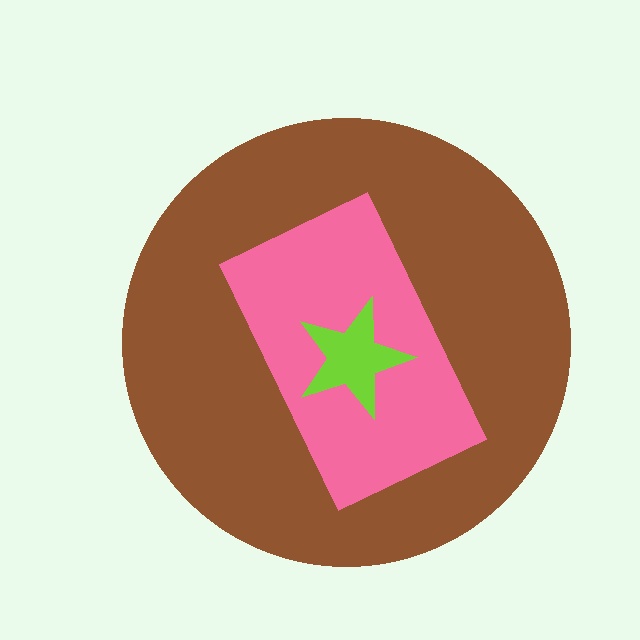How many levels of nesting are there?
3.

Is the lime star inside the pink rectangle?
Yes.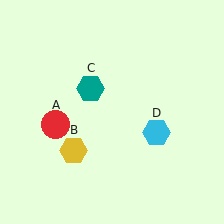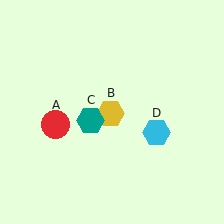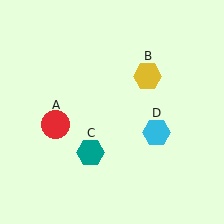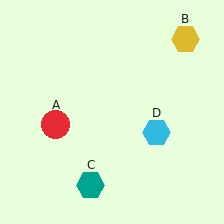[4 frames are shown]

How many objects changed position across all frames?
2 objects changed position: yellow hexagon (object B), teal hexagon (object C).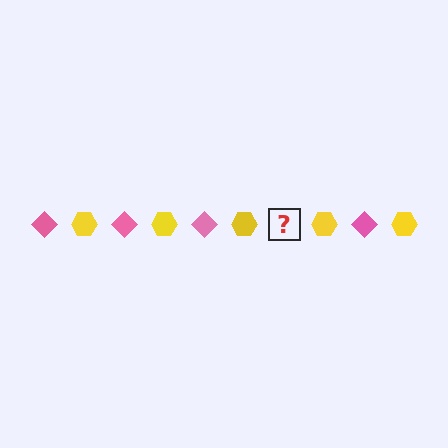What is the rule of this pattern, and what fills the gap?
The rule is that the pattern alternates between pink diamond and yellow hexagon. The gap should be filled with a pink diamond.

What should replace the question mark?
The question mark should be replaced with a pink diamond.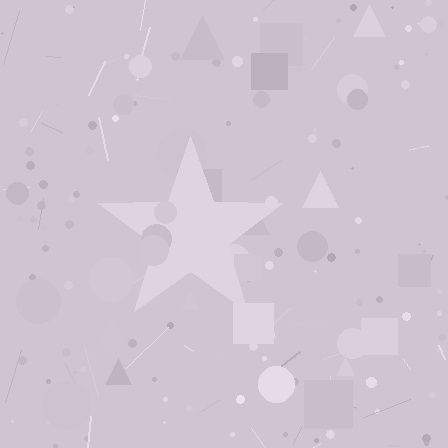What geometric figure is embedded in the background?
A star is embedded in the background.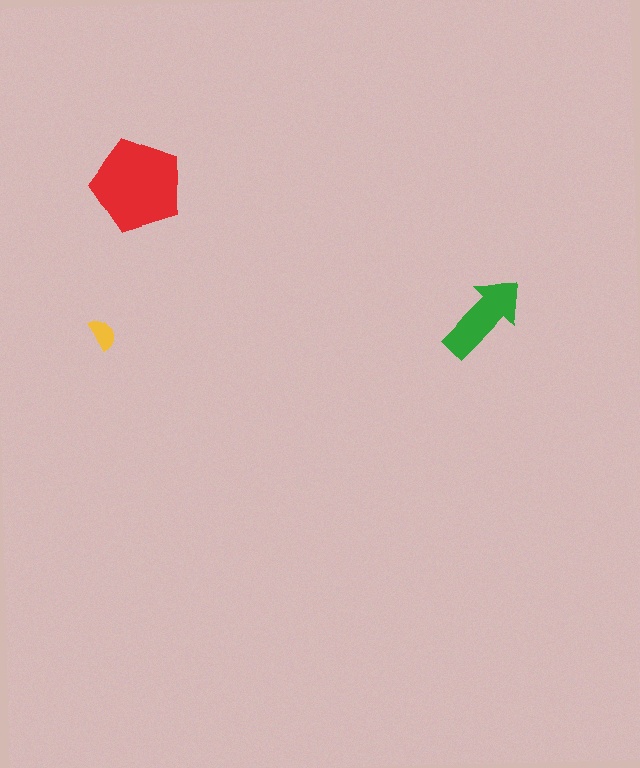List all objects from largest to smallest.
The red pentagon, the green arrow, the yellow semicircle.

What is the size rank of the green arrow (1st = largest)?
2nd.